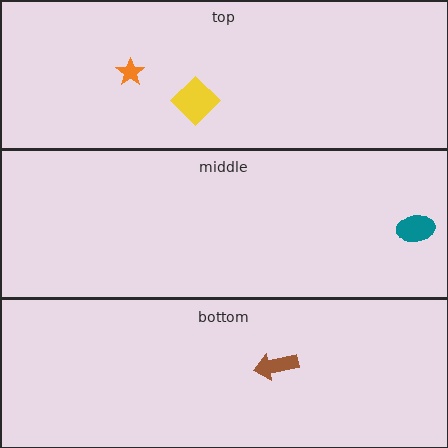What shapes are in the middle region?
The teal ellipse.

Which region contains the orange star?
The top region.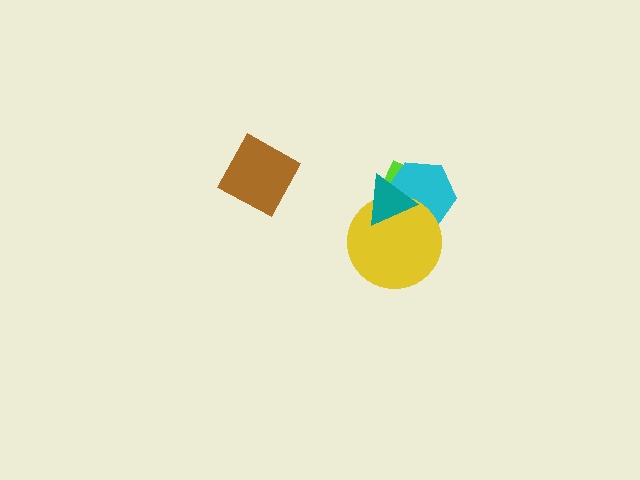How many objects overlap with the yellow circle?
3 objects overlap with the yellow circle.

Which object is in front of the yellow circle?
The teal triangle is in front of the yellow circle.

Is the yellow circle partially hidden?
Yes, it is partially covered by another shape.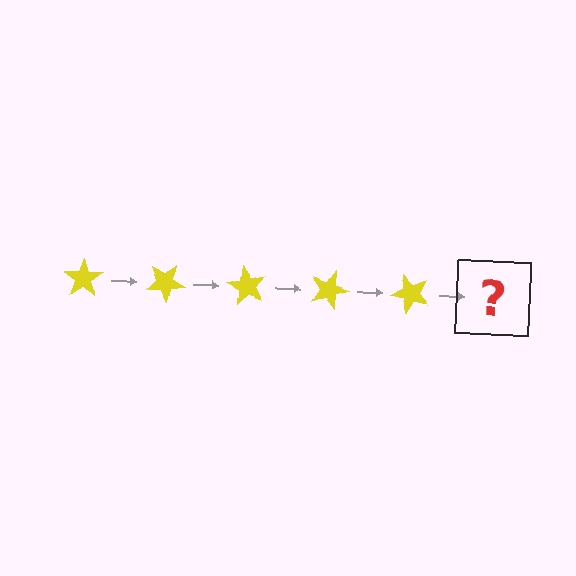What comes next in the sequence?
The next element should be a yellow star rotated 150 degrees.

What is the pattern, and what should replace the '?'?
The pattern is that the star rotates 30 degrees each step. The '?' should be a yellow star rotated 150 degrees.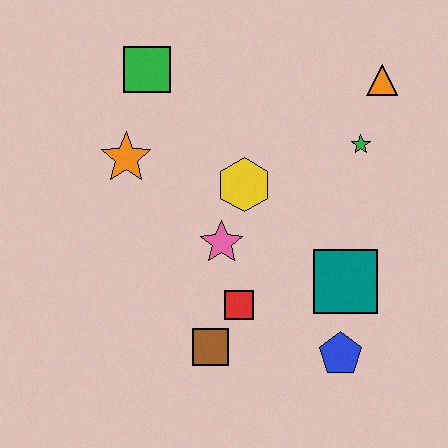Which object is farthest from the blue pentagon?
The green square is farthest from the blue pentagon.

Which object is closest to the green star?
The orange triangle is closest to the green star.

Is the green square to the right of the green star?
No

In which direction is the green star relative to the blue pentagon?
The green star is above the blue pentagon.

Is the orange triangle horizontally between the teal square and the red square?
No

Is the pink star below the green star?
Yes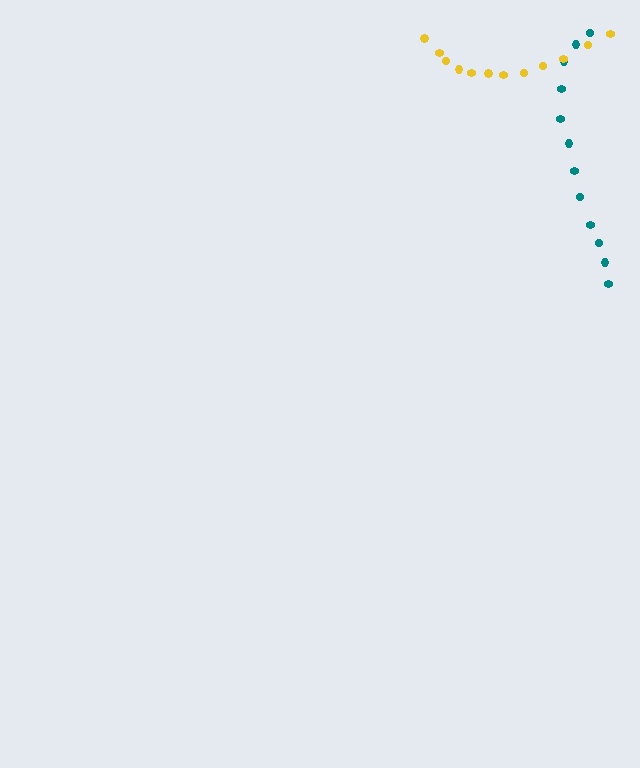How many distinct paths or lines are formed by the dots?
There are 2 distinct paths.